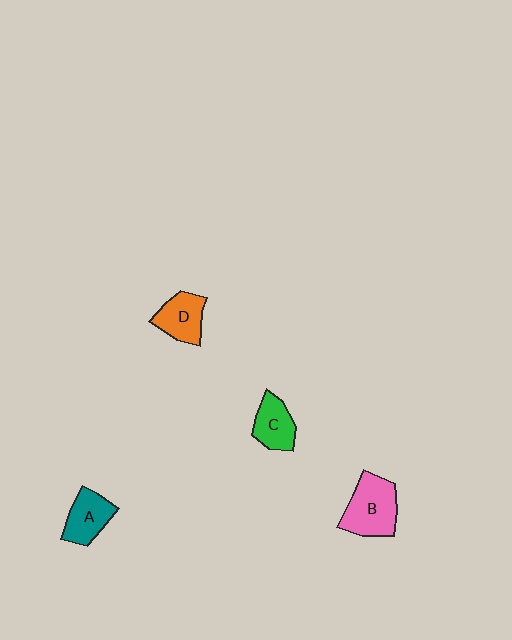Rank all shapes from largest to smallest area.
From largest to smallest: B (pink), D (orange), A (teal), C (green).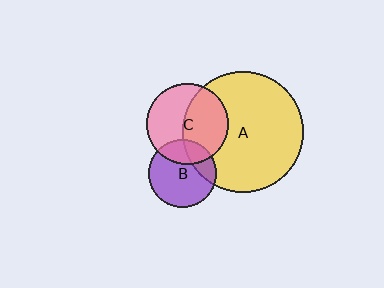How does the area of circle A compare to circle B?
Approximately 3.2 times.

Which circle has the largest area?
Circle A (yellow).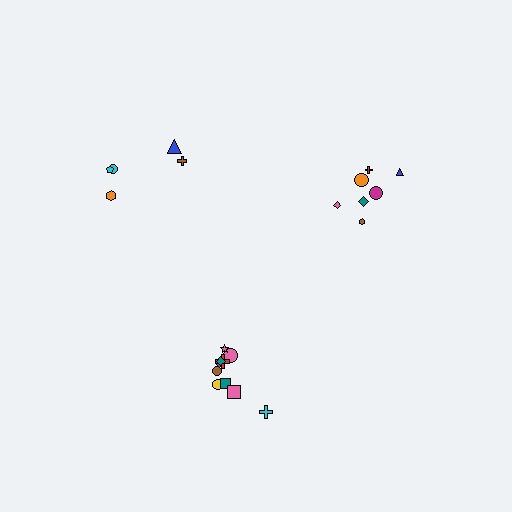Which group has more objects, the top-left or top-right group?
The top-right group.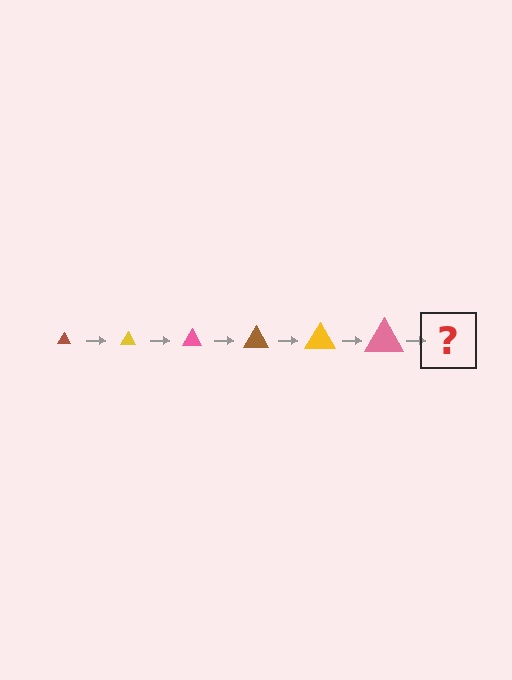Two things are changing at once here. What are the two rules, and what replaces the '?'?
The two rules are that the triangle grows larger each step and the color cycles through brown, yellow, and pink. The '?' should be a brown triangle, larger than the previous one.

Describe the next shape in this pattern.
It should be a brown triangle, larger than the previous one.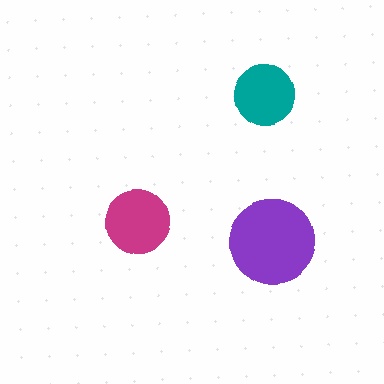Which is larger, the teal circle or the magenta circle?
The magenta one.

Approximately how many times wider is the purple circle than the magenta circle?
About 1.5 times wider.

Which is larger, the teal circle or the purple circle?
The purple one.